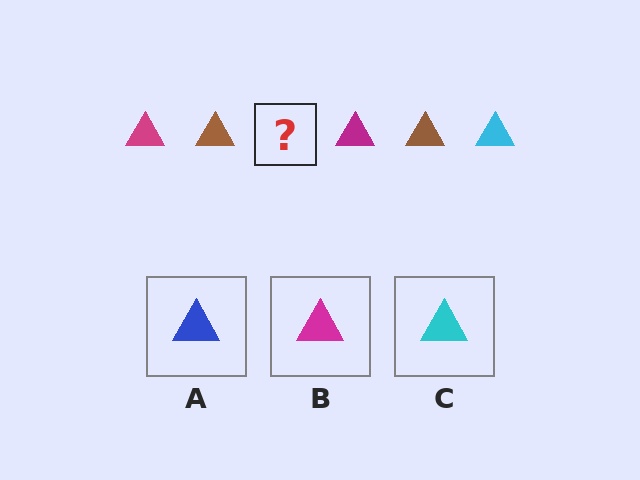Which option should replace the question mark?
Option C.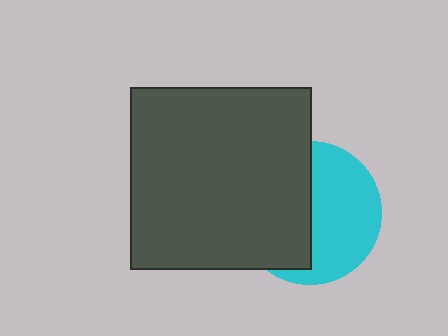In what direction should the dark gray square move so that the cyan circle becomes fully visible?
The dark gray square should move left. That is the shortest direction to clear the overlap and leave the cyan circle fully visible.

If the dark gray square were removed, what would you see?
You would see the complete cyan circle.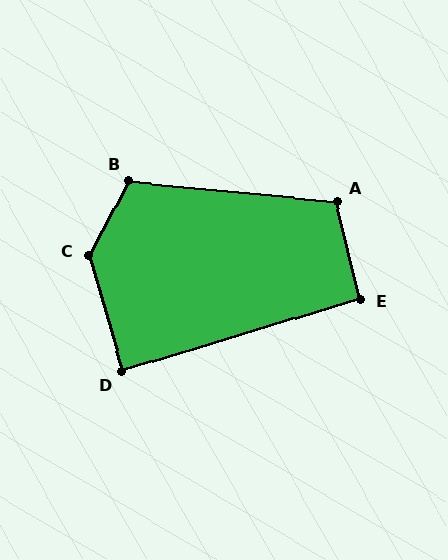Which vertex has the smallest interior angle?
D, at approximately 89 degrees.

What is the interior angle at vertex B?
Approximately 113 degrees (obtuse).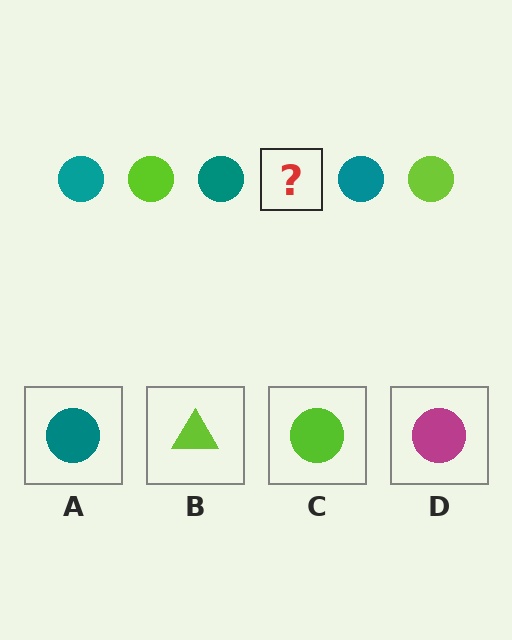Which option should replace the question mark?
Option C.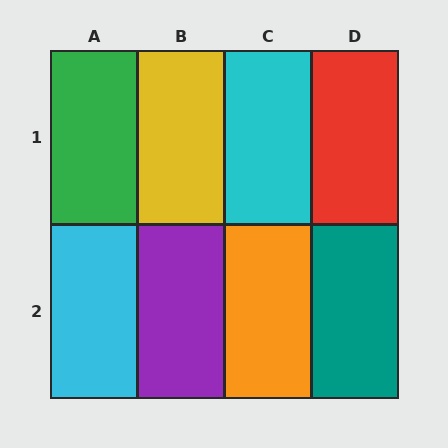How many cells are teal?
1 cell is teal.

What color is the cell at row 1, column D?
Red.